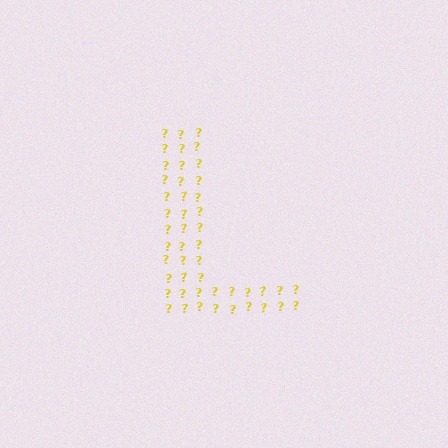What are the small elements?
The small elements are question marks.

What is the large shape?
The large shape is the letter L.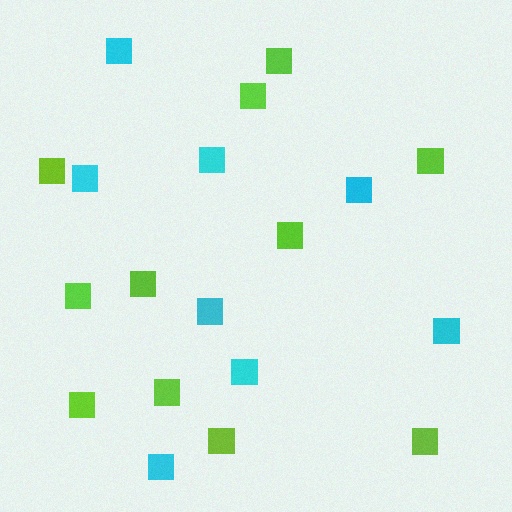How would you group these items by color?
There are 2 groups: one group of cyan squares (8) and one group of lime squares (11).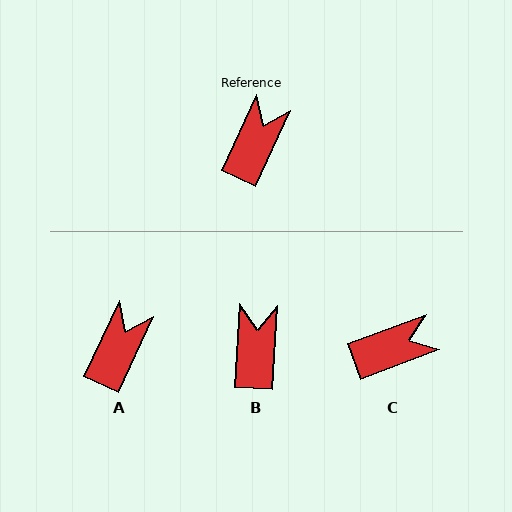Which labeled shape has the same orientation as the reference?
A.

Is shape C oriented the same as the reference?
No, it is off by about 45 degrees.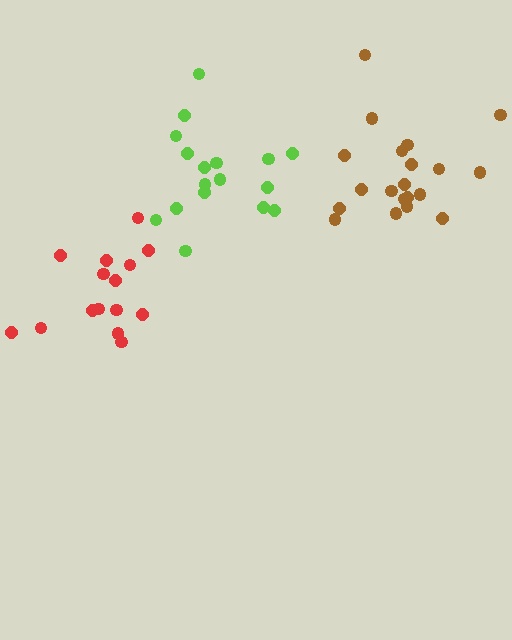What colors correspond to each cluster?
The clusters are colored: brown, red, lime.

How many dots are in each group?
Group 1: 20 dots, Group 2: 15 dots, Group 3: 17 dots (52 total).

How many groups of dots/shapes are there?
There are 3 groups.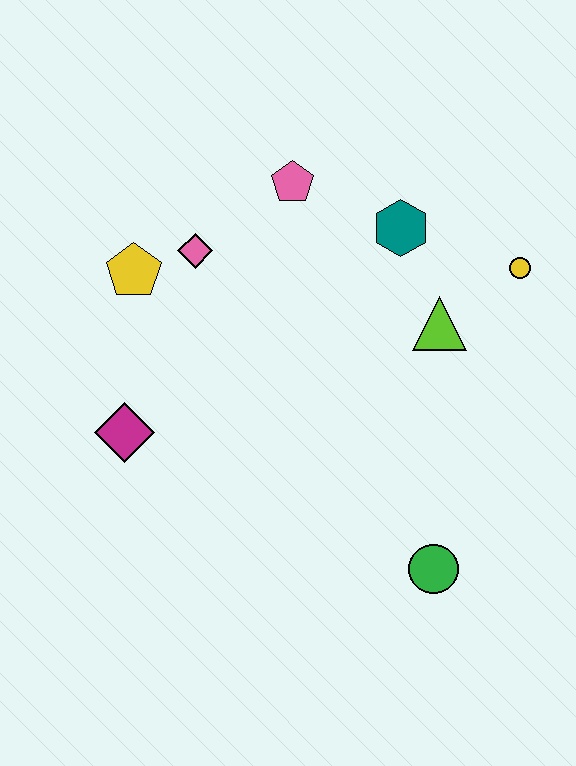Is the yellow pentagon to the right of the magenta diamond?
Yes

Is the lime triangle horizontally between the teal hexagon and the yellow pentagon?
No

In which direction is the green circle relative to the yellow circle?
The green circle is below the yellow circle.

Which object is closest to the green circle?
The lime triangle is closest to the green circle.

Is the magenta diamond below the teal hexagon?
Yes